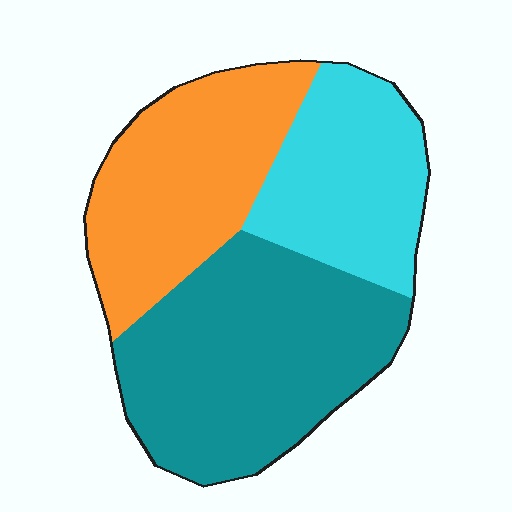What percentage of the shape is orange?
Orange covers about 30% of the shape.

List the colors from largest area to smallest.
From largest to smallest: teal, orange, cyan.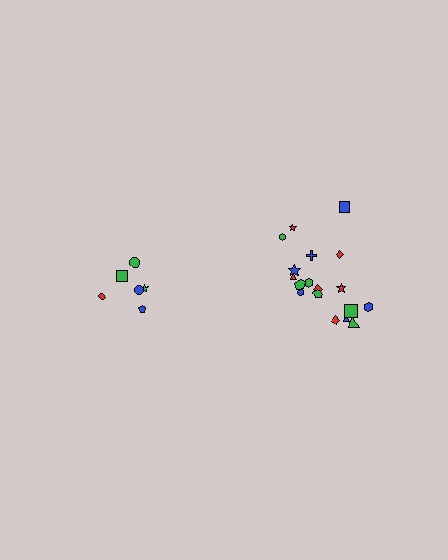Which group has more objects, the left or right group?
The right group.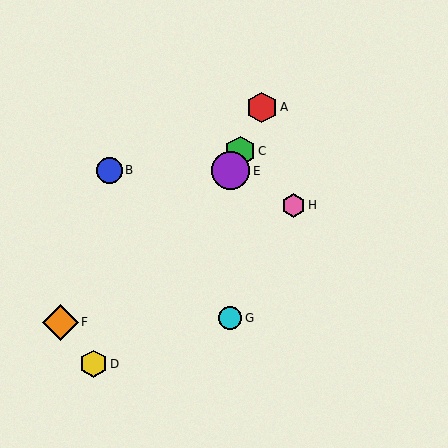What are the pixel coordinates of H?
Object H is at (294, 205).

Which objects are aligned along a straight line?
Objects A, C, E are aligned along a straight line.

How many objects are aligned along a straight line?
3 objects (A, C, E) are aligned along a straight line.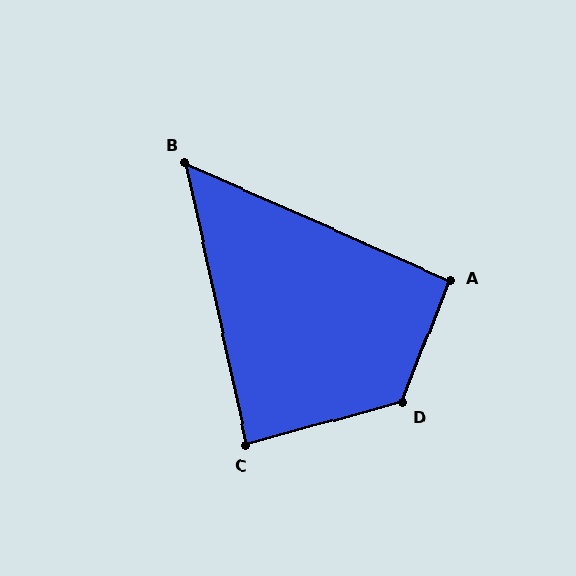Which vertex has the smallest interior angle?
B, at approximately 54 degrees.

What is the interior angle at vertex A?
Approximately 93 degrees (approximately right).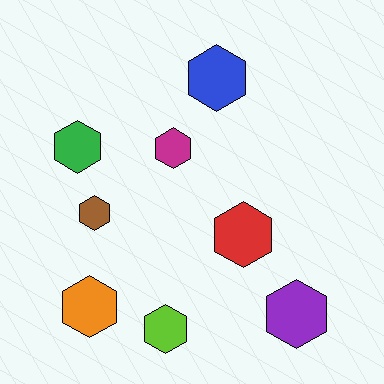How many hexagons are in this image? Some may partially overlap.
There are 8 hexagons.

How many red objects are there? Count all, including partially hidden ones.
There is 1 red object.